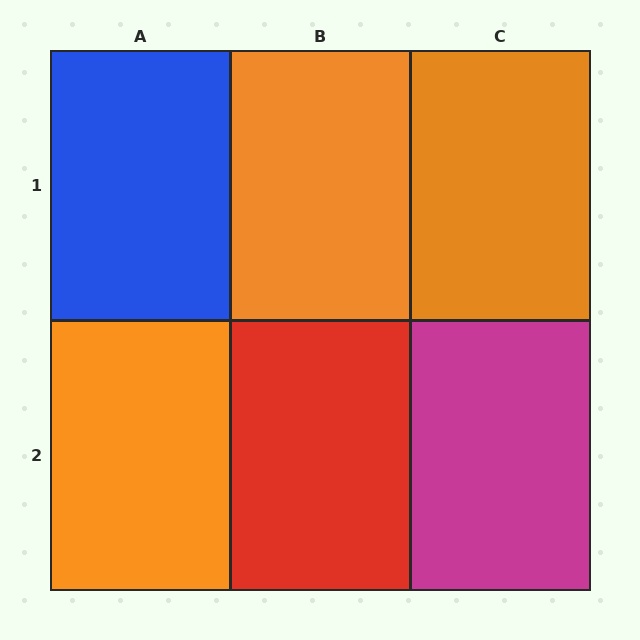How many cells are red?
1 cell is red.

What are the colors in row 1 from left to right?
Blue, orange, orange.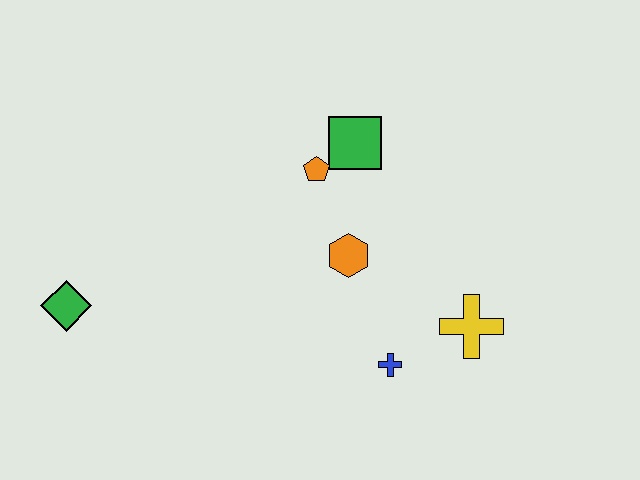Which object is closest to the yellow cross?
The blue cross is closest to the yellow cross.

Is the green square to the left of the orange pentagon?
No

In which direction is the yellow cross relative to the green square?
The yellow cross is below the green square.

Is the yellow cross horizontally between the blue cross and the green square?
No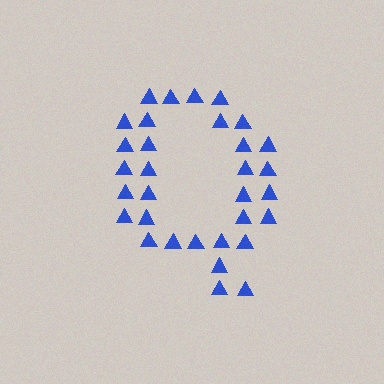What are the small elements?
The small elements are triangles.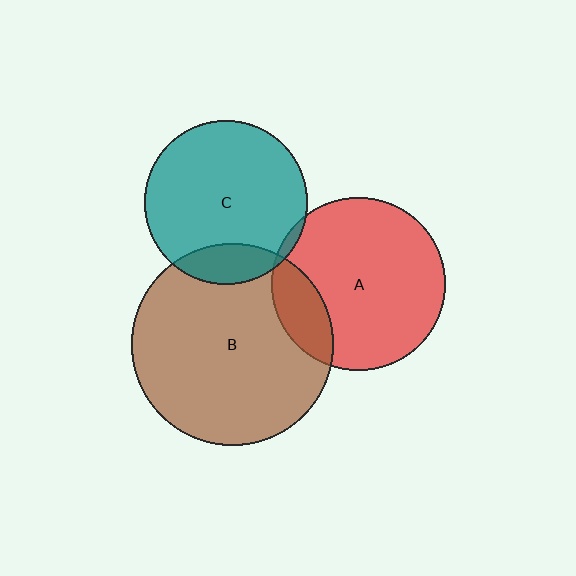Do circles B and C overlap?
Yes.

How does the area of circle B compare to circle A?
Approximately 1.4 times.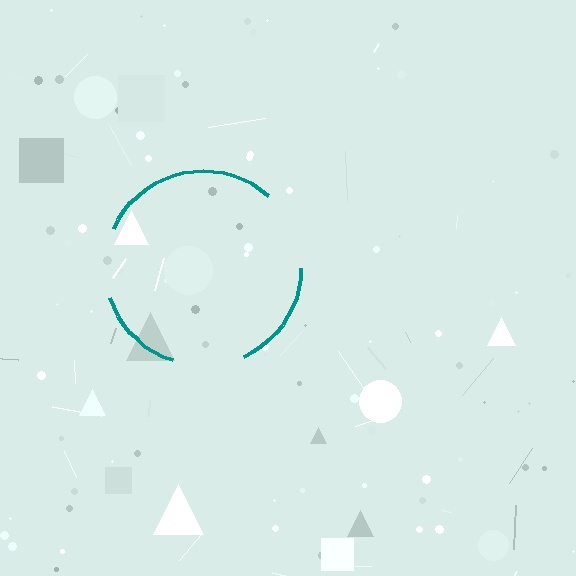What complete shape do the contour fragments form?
The contour fragments form a circle.